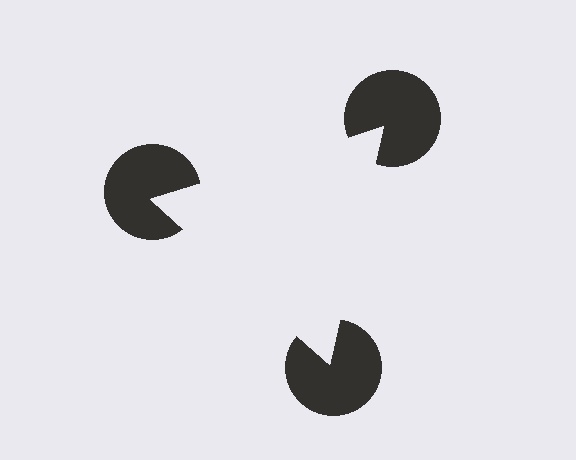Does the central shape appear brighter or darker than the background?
It typically appears slightly brighter than the background, even though no actual brightness change is drawn.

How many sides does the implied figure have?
3 sides.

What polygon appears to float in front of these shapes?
An illusory triangle — its edges are inferred from the aligned wedge cuts in the pac-man discs, not physically drawn.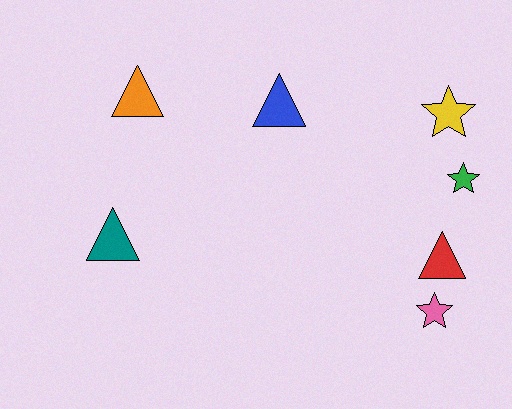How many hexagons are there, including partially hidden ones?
There are no hexagons.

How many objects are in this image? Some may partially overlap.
There are 7 objects.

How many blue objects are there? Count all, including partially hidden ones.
There is 1 blue object.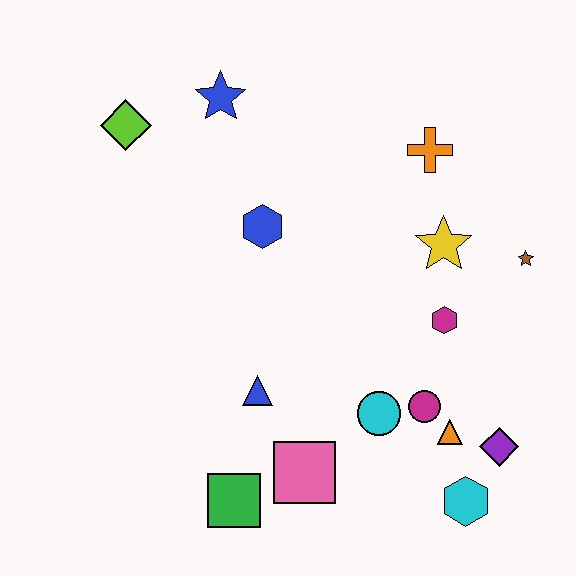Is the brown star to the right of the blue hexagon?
Yes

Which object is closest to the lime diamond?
The blue star is closest to the lime diamond.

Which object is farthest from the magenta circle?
The lime diamond is farthest from the magenta circle.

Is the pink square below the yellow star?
Yes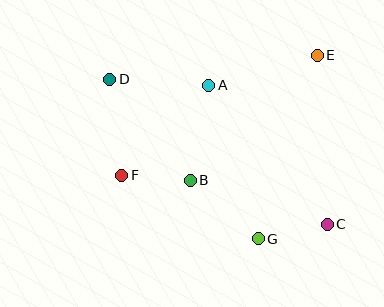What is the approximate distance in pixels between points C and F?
The distance between C and F is approximately 211 pixels.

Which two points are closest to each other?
Points B and F are closest to each other.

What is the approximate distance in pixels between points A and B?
The distance between A and B is approximately 97 pixels.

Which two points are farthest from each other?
Points C and D are farthest from each other.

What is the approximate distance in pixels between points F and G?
The distance between F and G is approximately 151 pixels.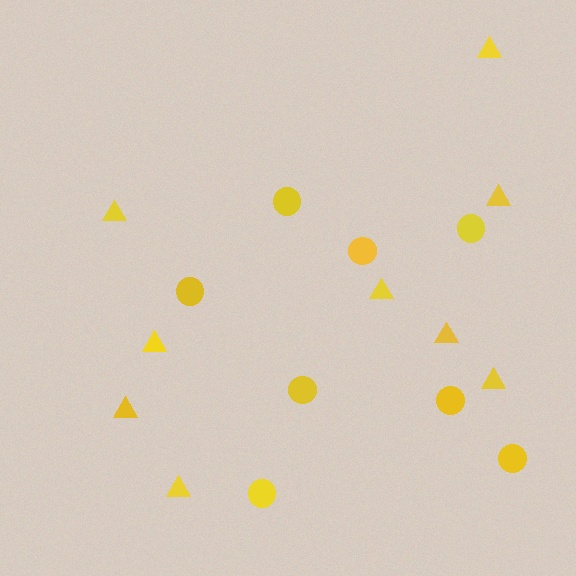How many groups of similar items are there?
There are 2 groups: one group of triangles (9) and one group of circles (8).